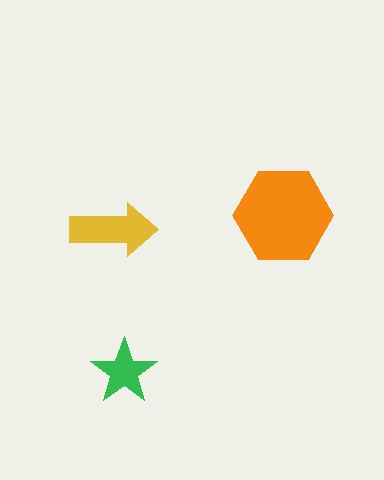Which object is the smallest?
The green star.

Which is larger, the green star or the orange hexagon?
The orange hexagon.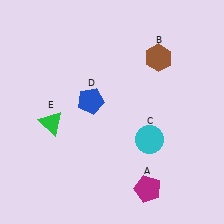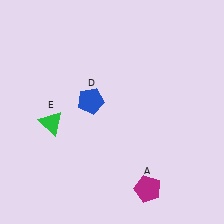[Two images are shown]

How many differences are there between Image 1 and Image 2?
There are 2 differences between the two images.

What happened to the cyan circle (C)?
The cyan circle (C) was removed in Image 2. It was in the bottom-right area of Image 1.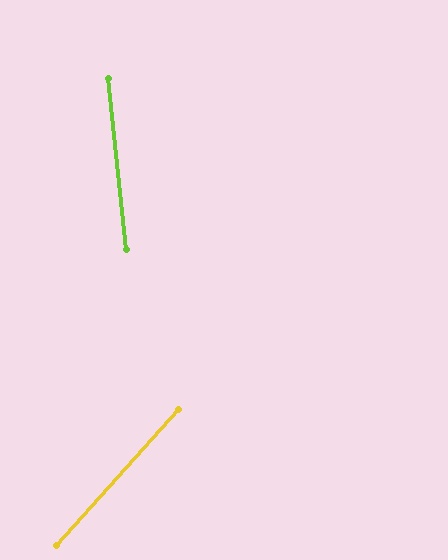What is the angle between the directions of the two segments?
Approximately 48 degrees.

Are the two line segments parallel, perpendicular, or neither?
Neither parallel nor perpendicular — they differ by about 48°.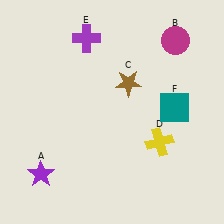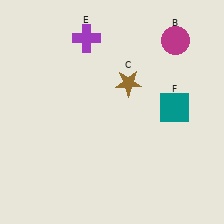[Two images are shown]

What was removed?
The yellow cross (D), the purple star (A) were removed in Image 2.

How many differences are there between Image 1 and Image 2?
There are 2 differences between the two images.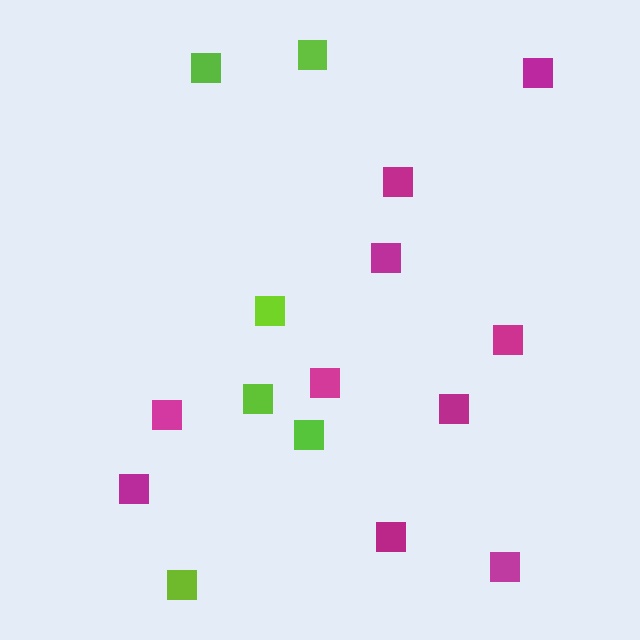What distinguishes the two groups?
There are 2 groups: one group of lime squares (6) and one group of magenta squares (10).